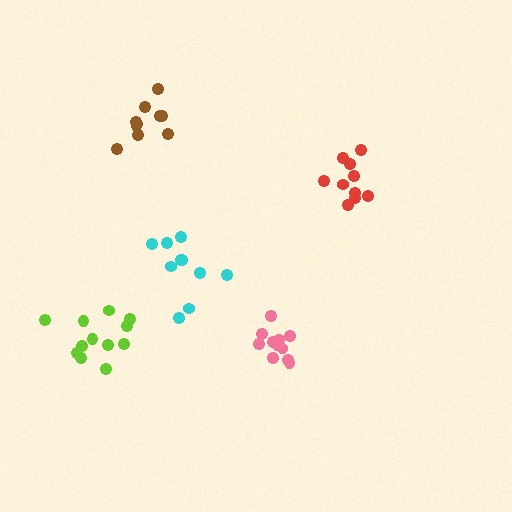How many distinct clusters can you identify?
There are 5 distinct clusters.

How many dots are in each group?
Group 1: 12 dots, Group 2: 11 dots, Group 3: 10 dots, Group 4: 10 dots, Group 5: 10 dots (53 total).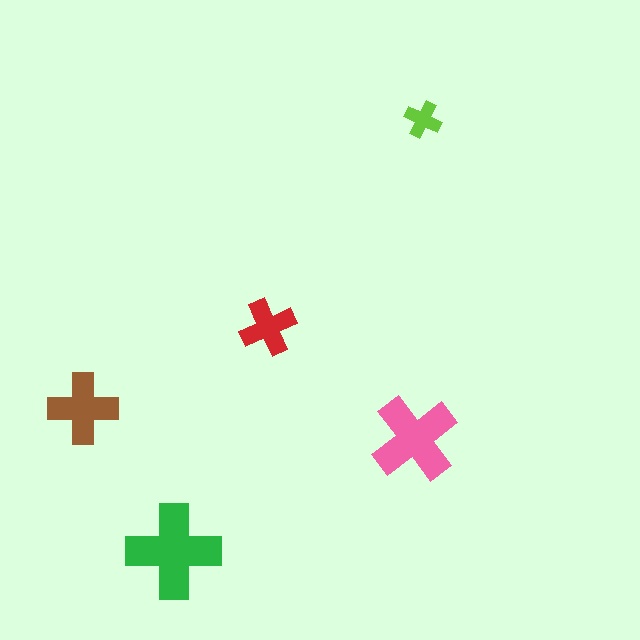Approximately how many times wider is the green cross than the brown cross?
About 1.5 times wider.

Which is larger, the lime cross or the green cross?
The green one.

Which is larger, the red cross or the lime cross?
The red one.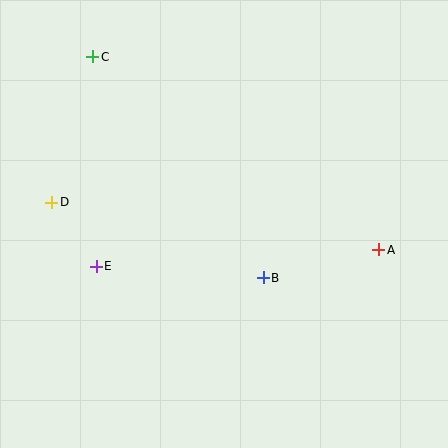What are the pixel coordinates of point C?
Point C is at (93, 57).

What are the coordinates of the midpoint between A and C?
The midpoint between A and C is at (236, 153).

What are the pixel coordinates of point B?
Point B is at (263, 278).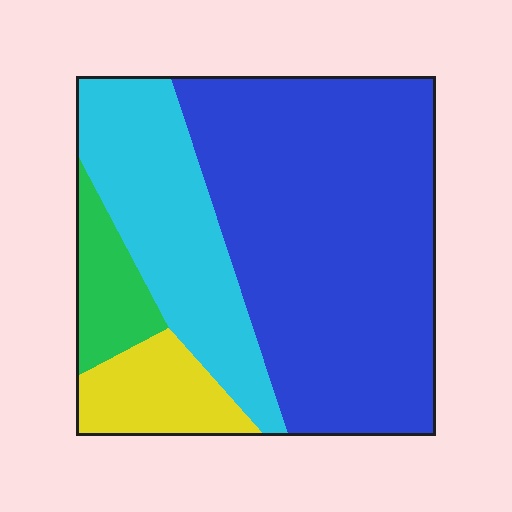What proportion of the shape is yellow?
Yellow covers about 10% of the shape.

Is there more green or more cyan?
Cyan.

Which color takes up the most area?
Blue, at roughly 55%.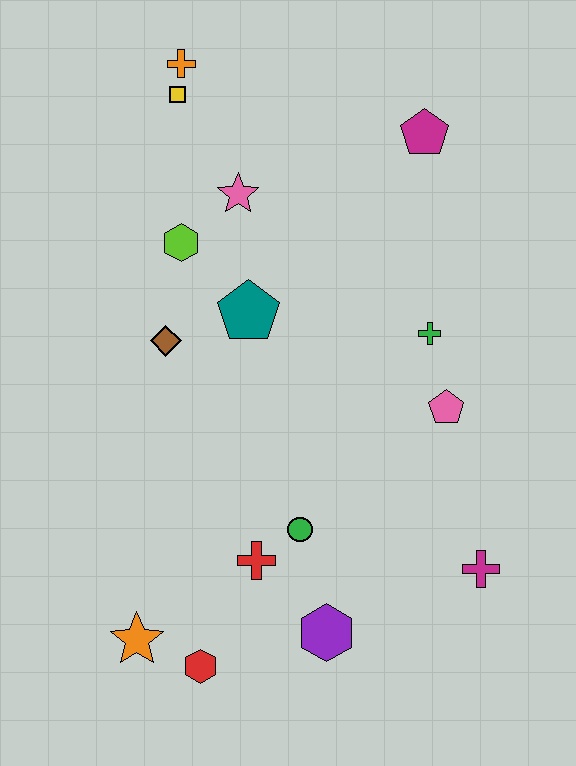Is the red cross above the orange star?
Yes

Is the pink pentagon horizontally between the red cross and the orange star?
No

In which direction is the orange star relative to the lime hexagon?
The orange star is below the lime hexagon.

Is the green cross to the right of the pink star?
Yes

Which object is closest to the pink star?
The lime hexagon is closest to the pink star.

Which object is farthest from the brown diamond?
The magenta cross is farthest from the brown diamond.